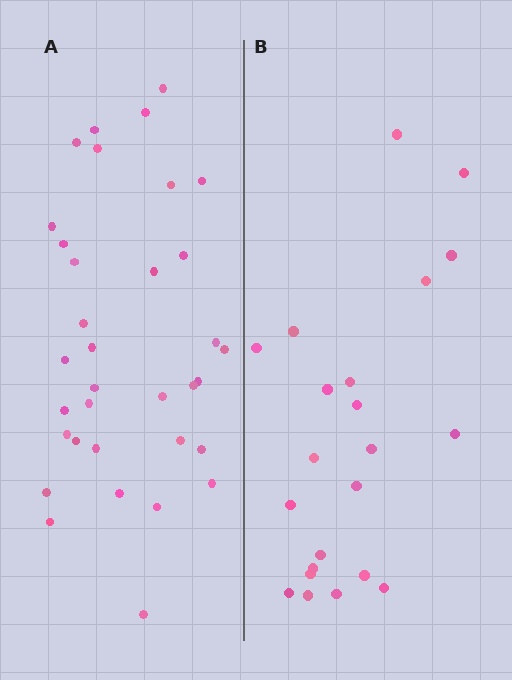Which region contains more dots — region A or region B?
Region A (the left region) has more dots.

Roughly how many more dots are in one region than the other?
Region A has roughly 12 or so more dots than region B.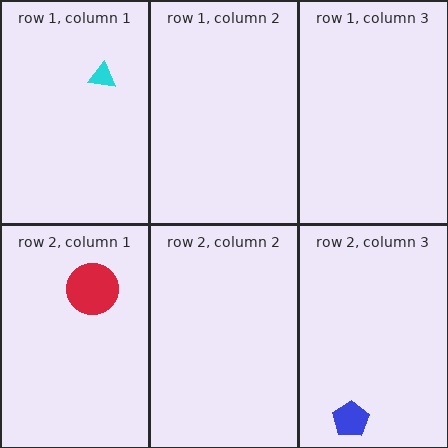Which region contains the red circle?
The row 2, column 1 region.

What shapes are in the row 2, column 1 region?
The red circle.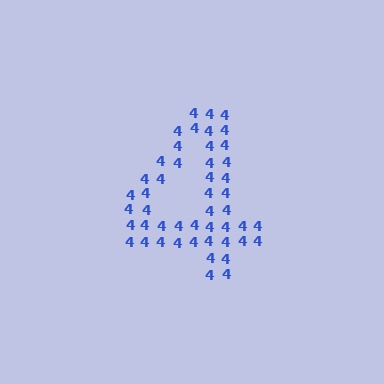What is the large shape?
The large shape is the digit 4.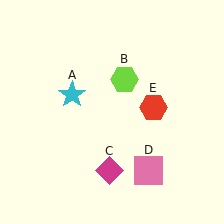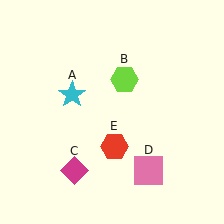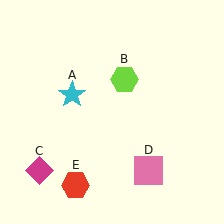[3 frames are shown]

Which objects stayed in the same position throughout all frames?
Cyan star (object A) and lime hexagon (object B) and pink square (object D) remained stationary.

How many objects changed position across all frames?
2 objects changed position: magenta diamond (object C), red hexagon (object E).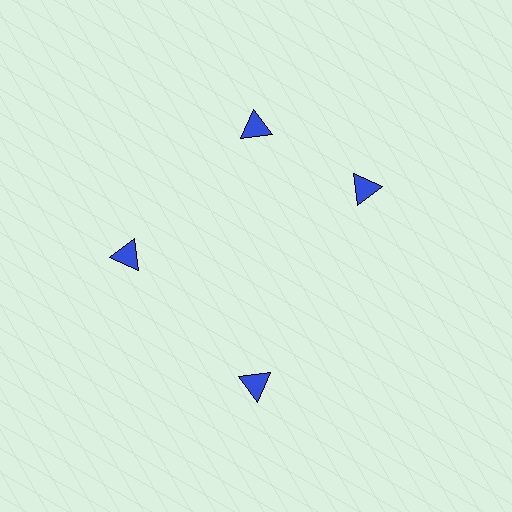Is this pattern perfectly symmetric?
No. The 4 blue triangles are arranged in a ring, but one element near the 3 o'clock position is rotated out of alignment along the ring, breaking the 4-fold rotational symmetry.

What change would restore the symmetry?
The symmetry would be restored by rotating it back into even spacing with its neighbors so that all 4 triangles sit at equal angles and equal distance from the center.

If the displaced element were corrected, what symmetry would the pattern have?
It would have 4-fold rotational symmetry — the pattern would map onto itself every 90 degrees.